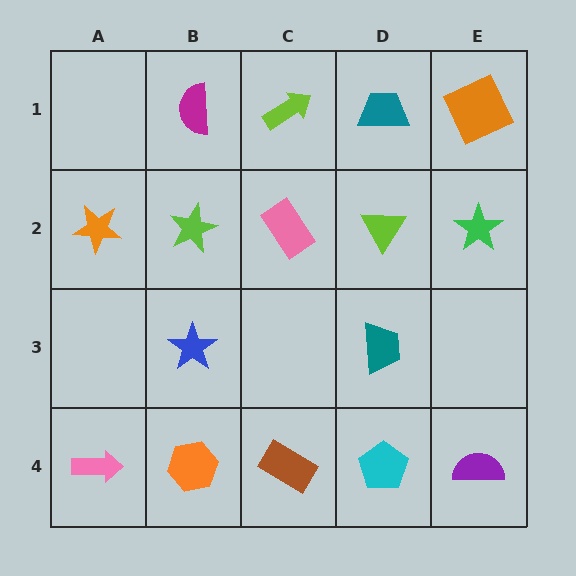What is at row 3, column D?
A teal trapezoid.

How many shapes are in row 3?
2 shapes.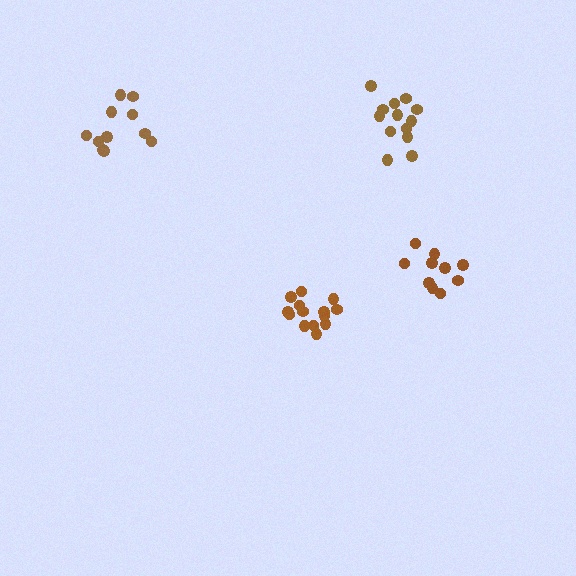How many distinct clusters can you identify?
There are 4 distinct clusters.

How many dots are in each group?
Group 1: 10 dots, Group 2: 11 dots, Group 3: 13 dots, Group 4: 14 dots (48 total).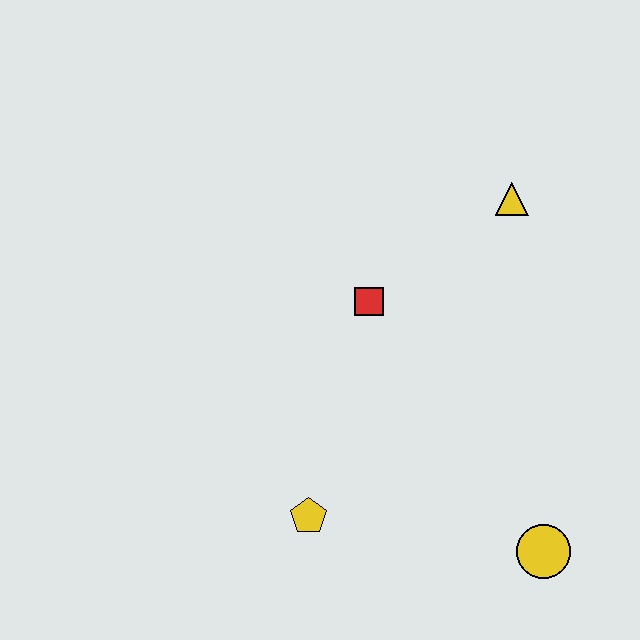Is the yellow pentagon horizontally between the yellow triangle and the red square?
No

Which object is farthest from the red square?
The yellow circle is farthest from the red square.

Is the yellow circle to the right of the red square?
Yes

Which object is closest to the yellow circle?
The yellow pentagon is closest to the yellow circle.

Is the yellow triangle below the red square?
No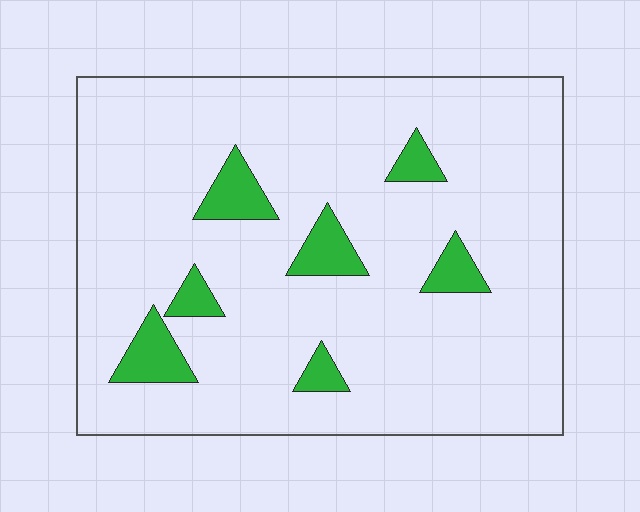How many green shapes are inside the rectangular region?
7.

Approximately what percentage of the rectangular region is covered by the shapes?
Approximately 10%.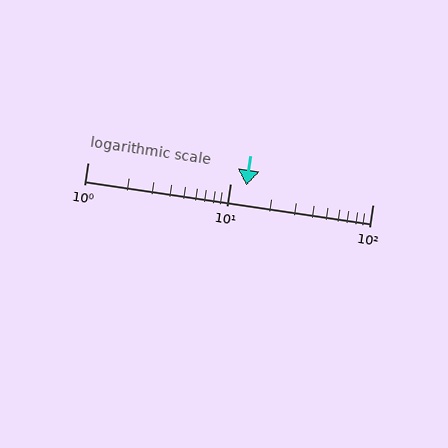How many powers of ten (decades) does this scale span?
The scale spans 2 decades, from 1 to 100.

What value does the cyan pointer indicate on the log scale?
The pointer indicates approximately 13.